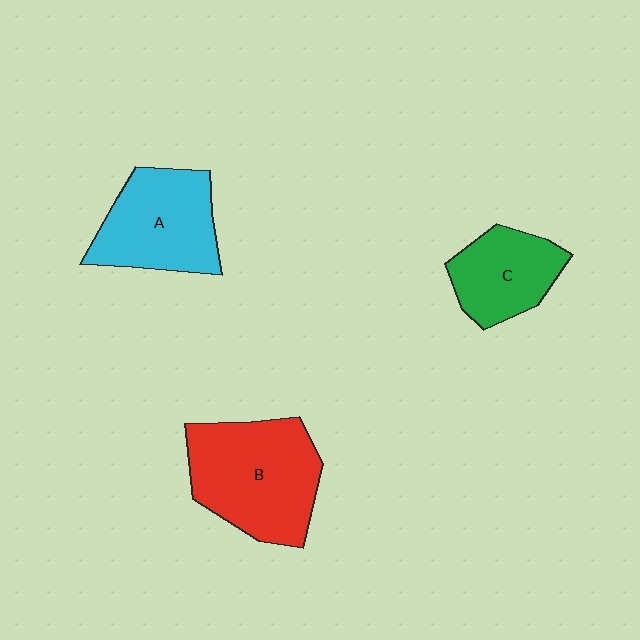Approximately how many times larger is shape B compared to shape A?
Approximately 1.2 times.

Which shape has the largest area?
Shape B (red).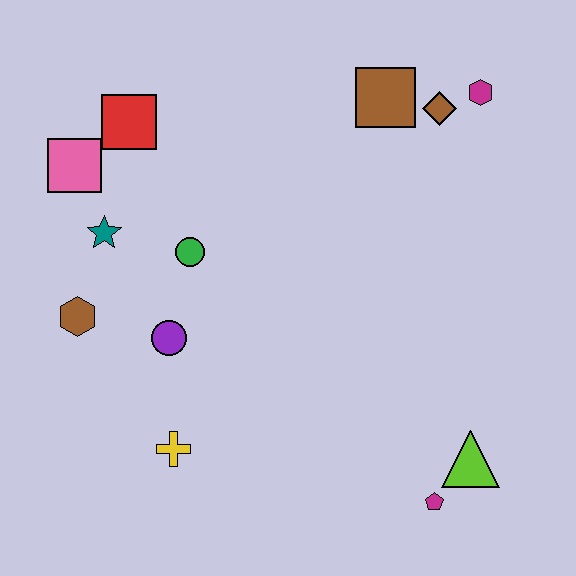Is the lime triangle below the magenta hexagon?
Yes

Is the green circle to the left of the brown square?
Yes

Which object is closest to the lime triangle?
The magenta pentagon is closest to the lime triangle.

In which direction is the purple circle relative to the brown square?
The purple circle is below the brown square.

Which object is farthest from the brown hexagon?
The magenta hexagon is farthest from the brown hexagon.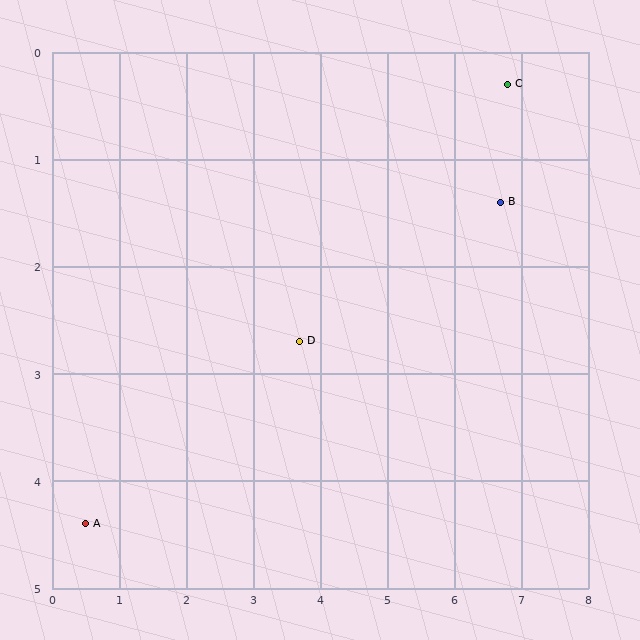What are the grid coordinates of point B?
Point B is at approximately (6.7, 1.4).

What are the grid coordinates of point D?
Point D is at approximately (3.7, 2.7).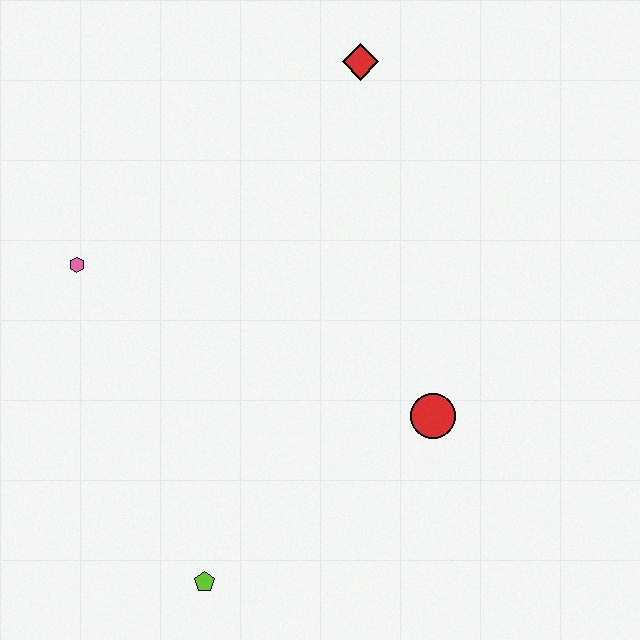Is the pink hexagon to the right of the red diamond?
No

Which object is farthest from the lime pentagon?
The red diamond is farthest from the lime pentagon.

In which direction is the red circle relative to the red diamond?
The red circle is below the red diamond.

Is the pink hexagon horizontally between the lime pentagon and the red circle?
No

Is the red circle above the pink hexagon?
No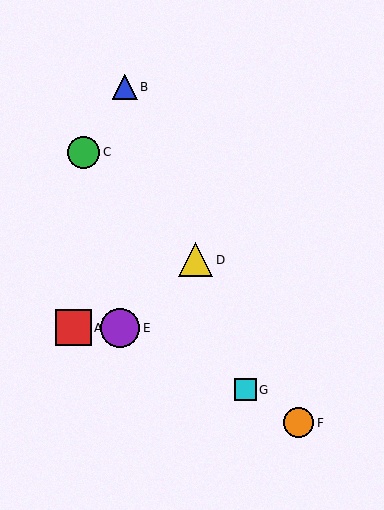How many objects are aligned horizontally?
2 objects (A, E) are aligned horizontally.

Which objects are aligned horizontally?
Objects A, E are aligned horizontally.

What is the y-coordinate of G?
Object G is at y≈390.